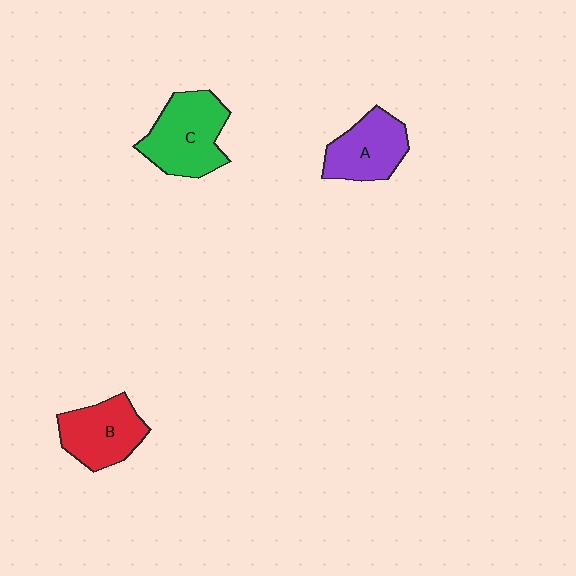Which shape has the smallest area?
Shape A (purple).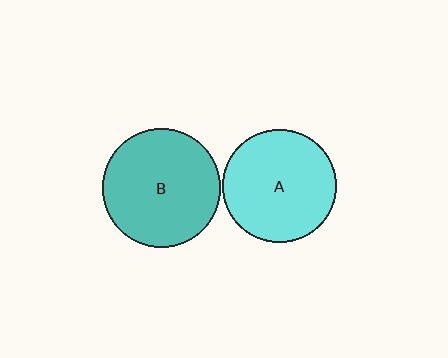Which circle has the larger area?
Circle B (teal).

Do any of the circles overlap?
No, none of the circles overlap.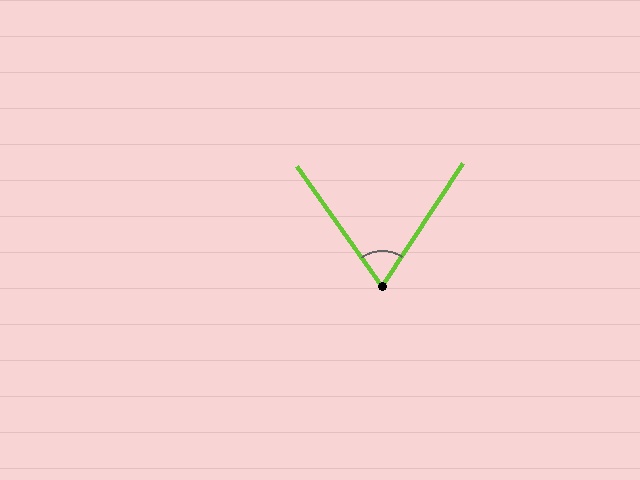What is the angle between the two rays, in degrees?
Approximately 69 degrees.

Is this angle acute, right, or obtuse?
It is acute.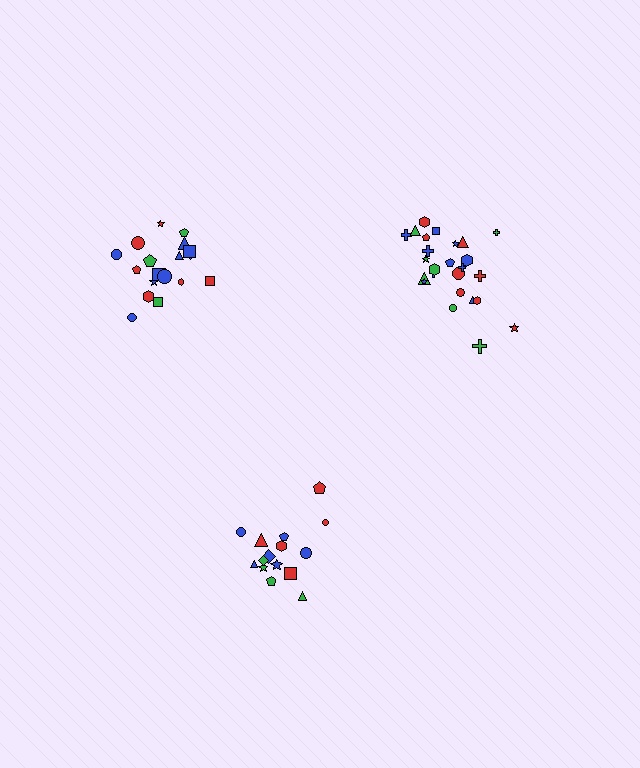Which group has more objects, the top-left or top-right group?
The top-right group.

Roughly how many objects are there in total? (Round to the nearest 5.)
Roughly 60 objects in total.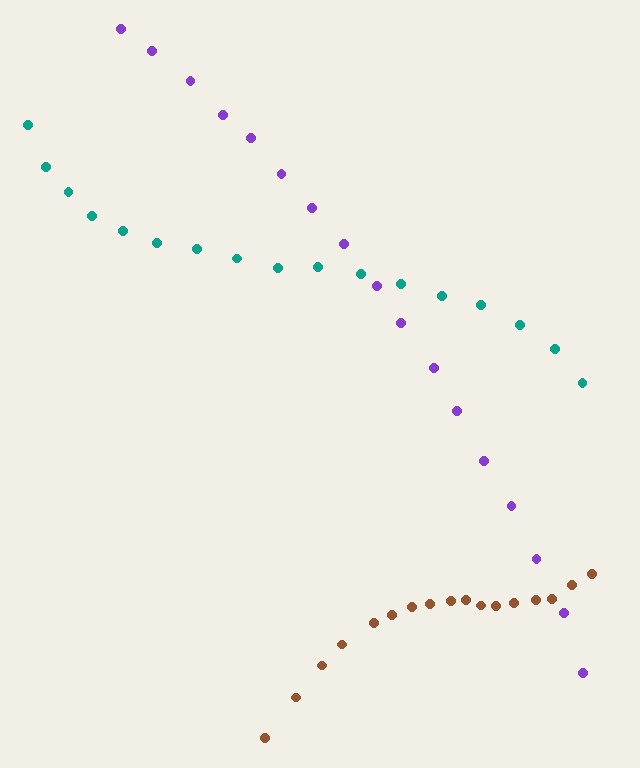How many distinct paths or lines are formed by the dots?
There are 3 distinct paths.